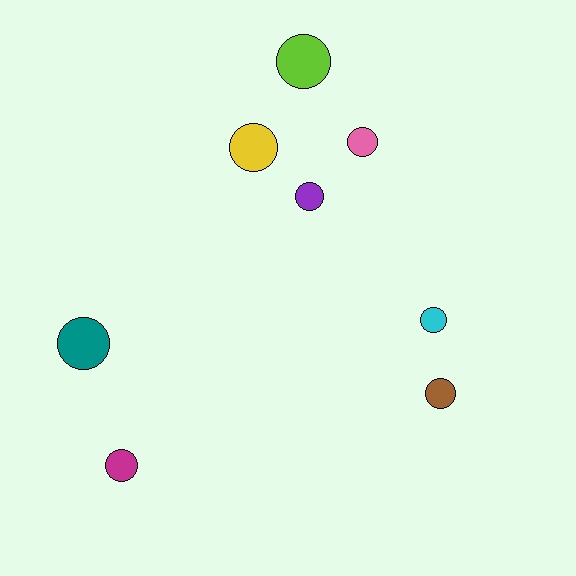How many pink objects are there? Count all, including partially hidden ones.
There is 1 pink object.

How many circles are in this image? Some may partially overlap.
There are 8 circles.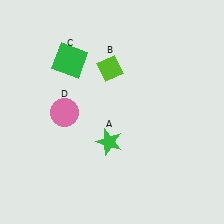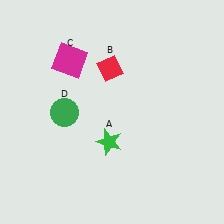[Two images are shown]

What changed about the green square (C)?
In Image 1, C is green. In Image 2, it changed to magenta.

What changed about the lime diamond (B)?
In Image 1, B is lime. In Image 2, it changed to red.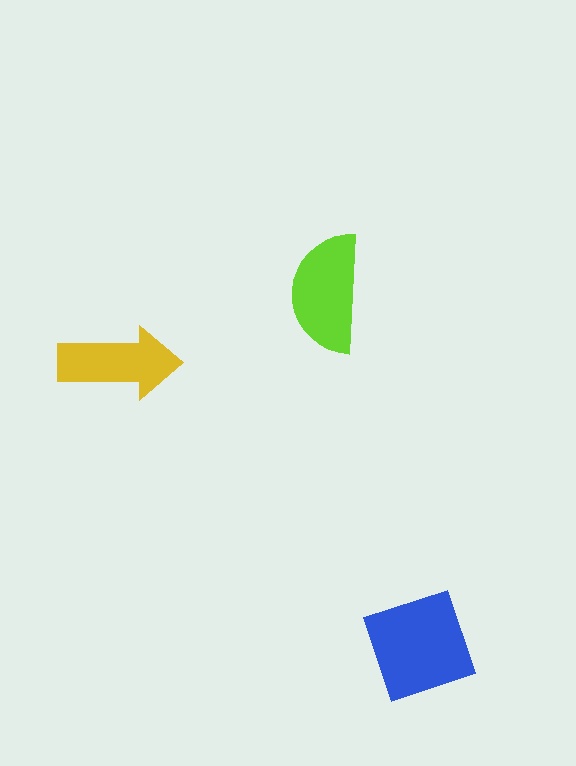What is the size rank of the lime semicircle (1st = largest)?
2nd.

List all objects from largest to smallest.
The blue diamond, the lime semicircle, the yellow arrow.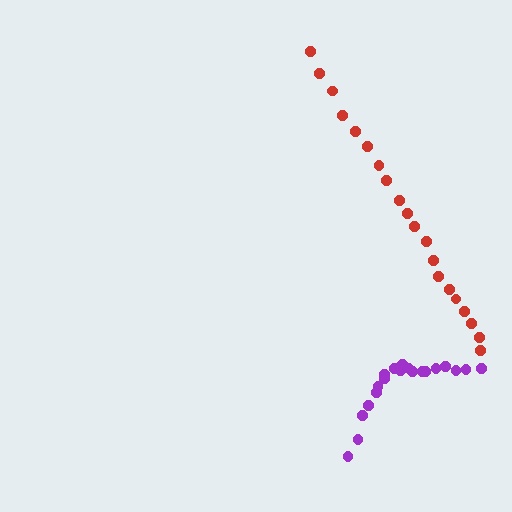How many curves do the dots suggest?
There are 2 distinct paths.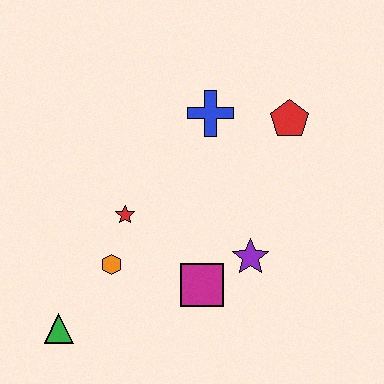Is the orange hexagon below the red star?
Yes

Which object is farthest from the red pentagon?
The green triangle is farthest from the red pentagon.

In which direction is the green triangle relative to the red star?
The green triangle is below the red star.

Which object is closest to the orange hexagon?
The red star is closest to the orange hexagon.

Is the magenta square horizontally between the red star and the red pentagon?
Yes